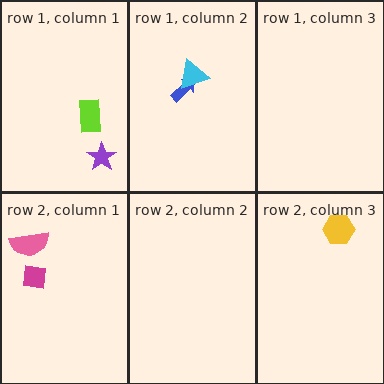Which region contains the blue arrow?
The row 1, column 2 region.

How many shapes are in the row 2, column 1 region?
2.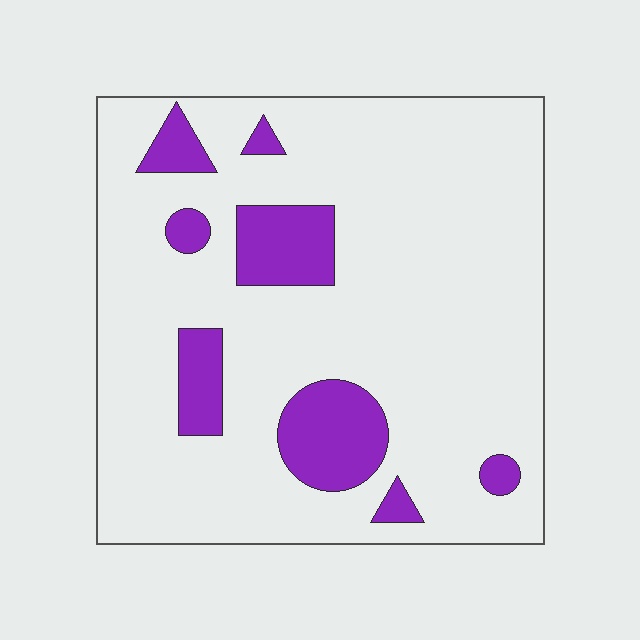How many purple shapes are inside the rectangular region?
8.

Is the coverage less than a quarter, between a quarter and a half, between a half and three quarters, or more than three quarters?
Less than a quarter.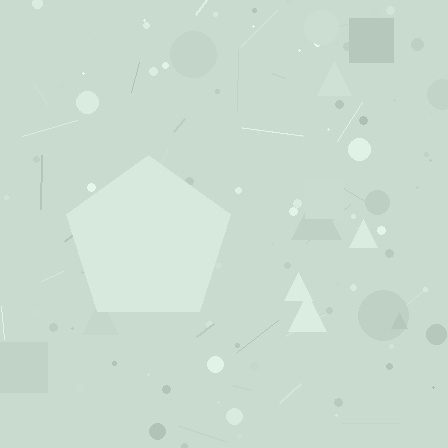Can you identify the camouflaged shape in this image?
The camouflaged shape is a pentagon.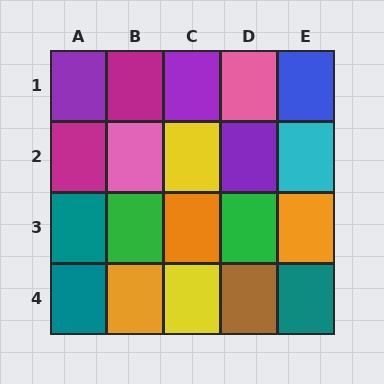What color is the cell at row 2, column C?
Yellow.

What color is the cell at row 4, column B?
Orange.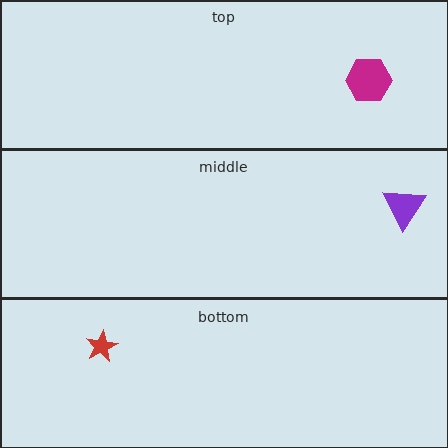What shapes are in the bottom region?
The red star.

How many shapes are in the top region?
1.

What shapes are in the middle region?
The purple triangle.